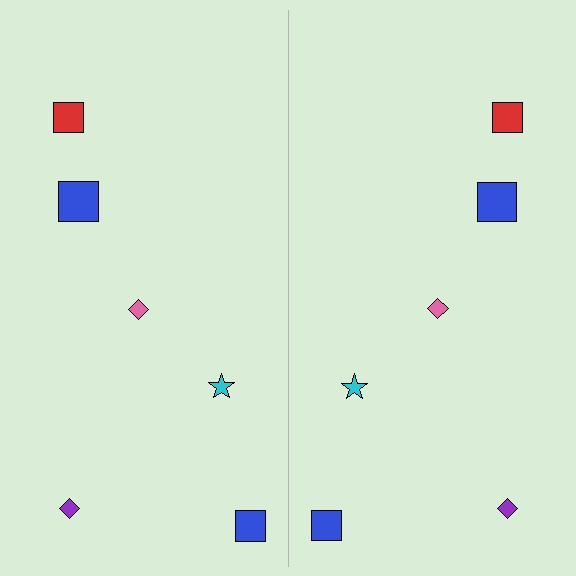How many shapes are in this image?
There are 12 shapes in this image.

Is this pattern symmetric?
Yes, this pattern has bilateral (reflection) symmetry.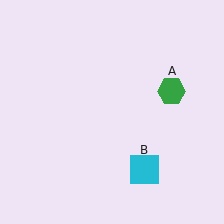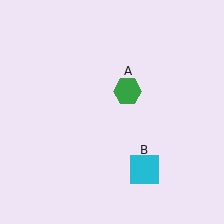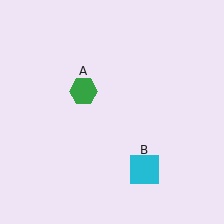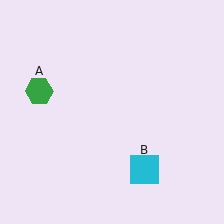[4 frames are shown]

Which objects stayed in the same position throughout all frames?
Cyan square (object B) remained stationary.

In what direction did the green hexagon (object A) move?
The green hexagon (object A) moved left.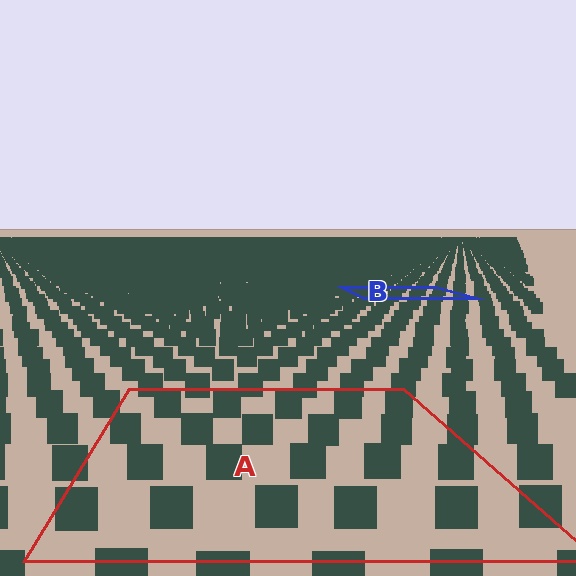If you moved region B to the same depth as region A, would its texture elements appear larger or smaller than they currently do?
They would appear larger. At a closer depth, the same texture elements are projected at a bigger on-screen size.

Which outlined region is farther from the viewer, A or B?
Region B is farther from the viewer — the texture elements inside it appear smaller and more densely packed.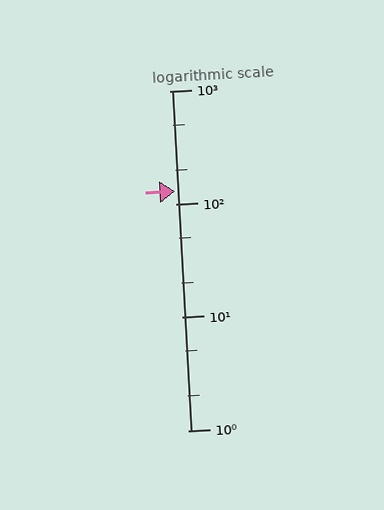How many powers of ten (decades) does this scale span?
The scale spans 3 decades, from 1 to 1000.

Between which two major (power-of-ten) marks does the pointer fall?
The pointer is between 100 and 1000.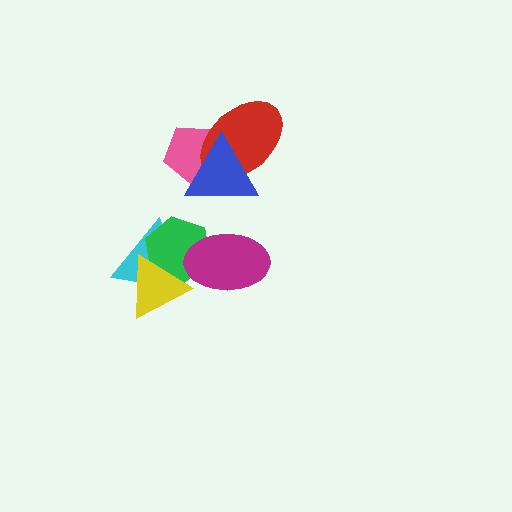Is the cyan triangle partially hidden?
Yes, it is partially covered by another shape.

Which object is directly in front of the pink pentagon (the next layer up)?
The red ellipse is directly in front of the pink pentagon.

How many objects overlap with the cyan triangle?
3 objects overlap with the cyan triangle.